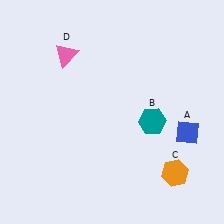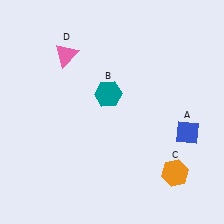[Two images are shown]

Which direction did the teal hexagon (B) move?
The teal hexagon (B) moved left.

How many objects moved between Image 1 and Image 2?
1 object moved between the two images.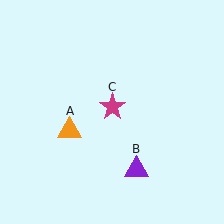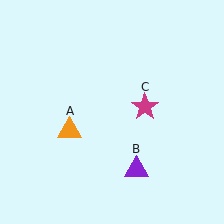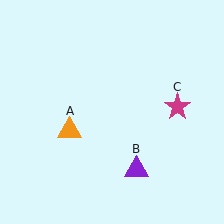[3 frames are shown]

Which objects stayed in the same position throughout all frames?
Orange triangle (object A) and purple triangle (object B) remained stationary.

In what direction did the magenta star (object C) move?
The magenta star (object C) moved right.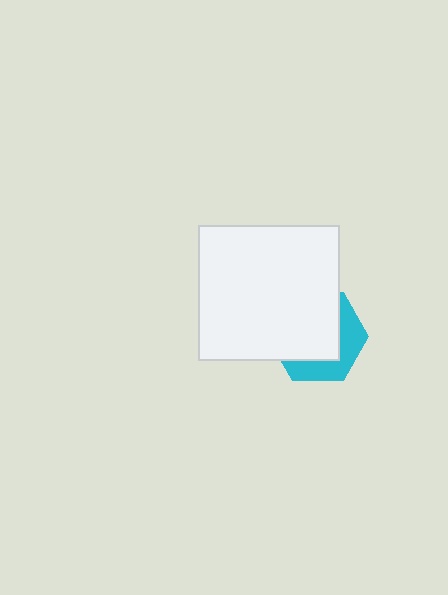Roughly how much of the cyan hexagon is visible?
A small part of it is visible (roughly 37%).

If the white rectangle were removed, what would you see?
You would see the complete cyan hexagon.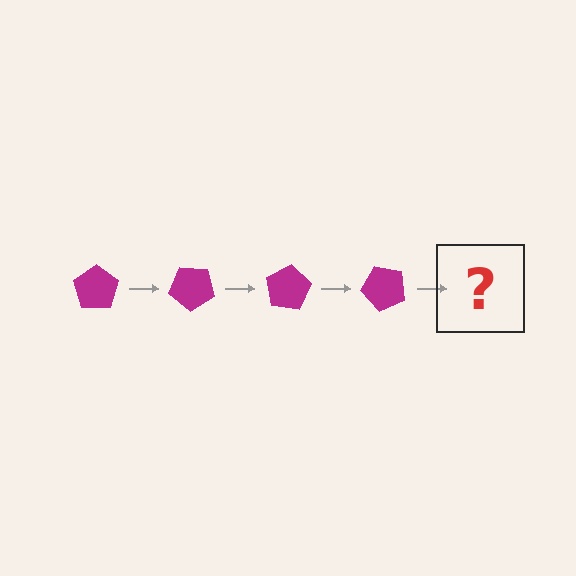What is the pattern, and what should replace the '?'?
The pattern is that the pentagon rotates 40 degrees each step. The '?' should be a magenta pentagon rotated 160 degrees.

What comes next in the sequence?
The next element should be a magenta pentagon rotated 160 degrees.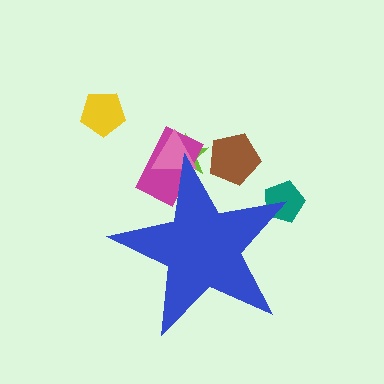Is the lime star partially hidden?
Yes, the lime star is partially hidden behind the blue star.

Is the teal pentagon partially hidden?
Yes, the teal pentagon is partially hidden behind the blue star.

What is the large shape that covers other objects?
A blue star.